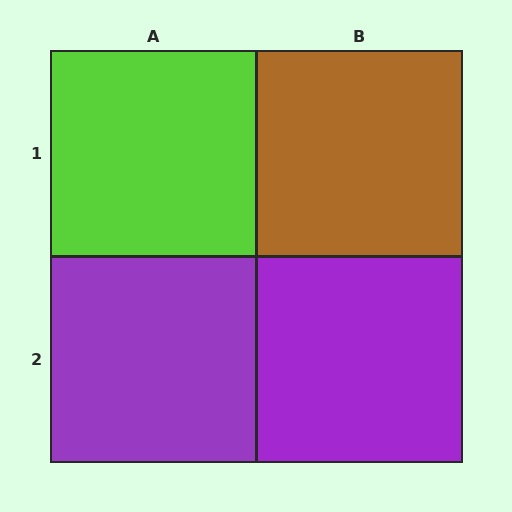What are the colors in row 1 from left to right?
Lime, brown.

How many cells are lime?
1 cell is lime.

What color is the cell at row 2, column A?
Purple.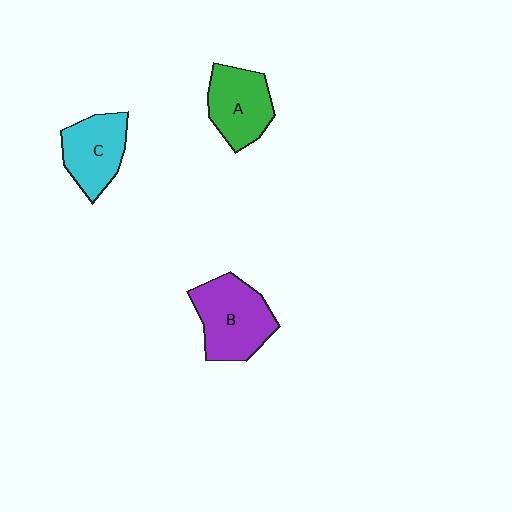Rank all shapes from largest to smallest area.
From largest to smallest: B (purple), A (green), C (cyan).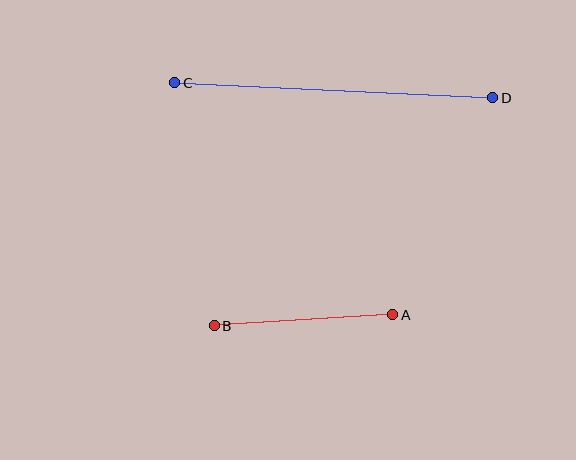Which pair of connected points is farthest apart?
Points C and D are farthest apart.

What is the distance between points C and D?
The distance is approximately 318 pixels.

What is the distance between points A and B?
The distance is approximately 179 pixels.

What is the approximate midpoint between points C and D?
The midpoint is at approximately (333, 90) pixels.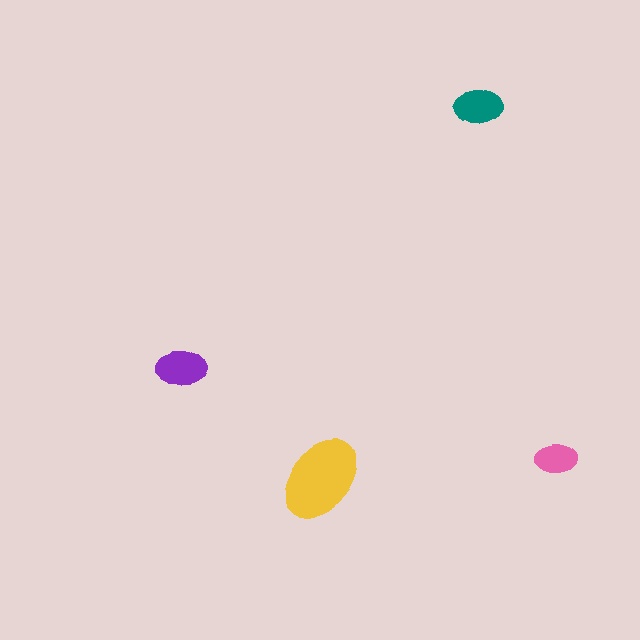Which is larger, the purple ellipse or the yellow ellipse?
The yellow one.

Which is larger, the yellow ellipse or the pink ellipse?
The yellow one.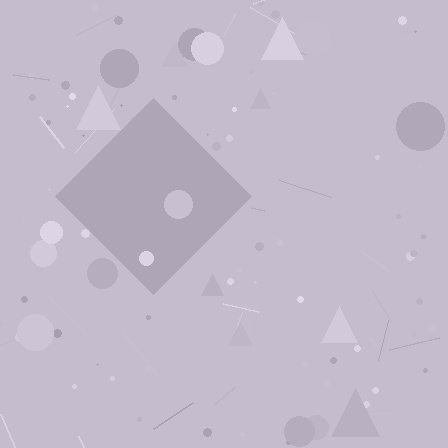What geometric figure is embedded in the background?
A diamond is embedded in the background.